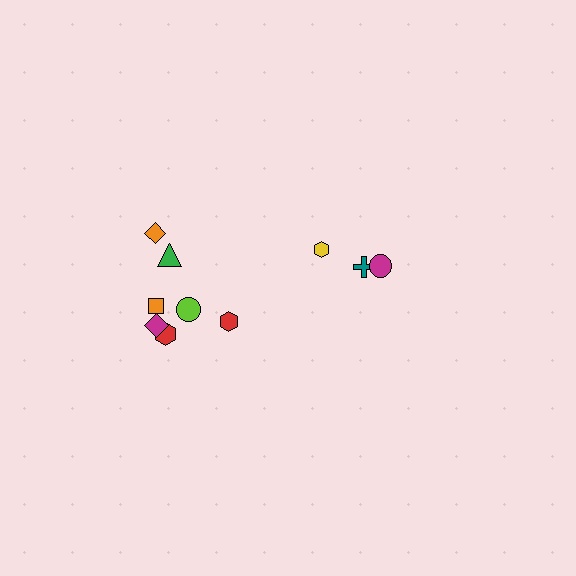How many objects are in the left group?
There are 7 objects.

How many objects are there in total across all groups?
There are 10 objects.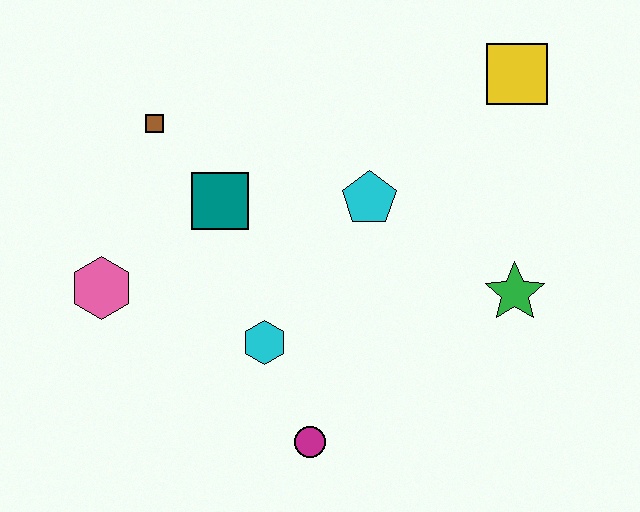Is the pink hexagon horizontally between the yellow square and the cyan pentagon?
No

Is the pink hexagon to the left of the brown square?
Yes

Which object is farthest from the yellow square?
The pink hexagon is farthest from the yellow square.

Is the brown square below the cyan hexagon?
No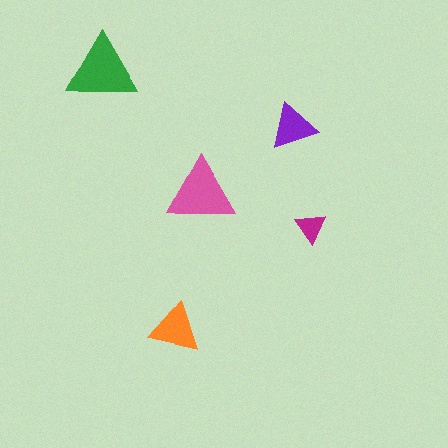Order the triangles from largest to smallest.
the green one, the pink one, the orange one, the purple one, the magenta one.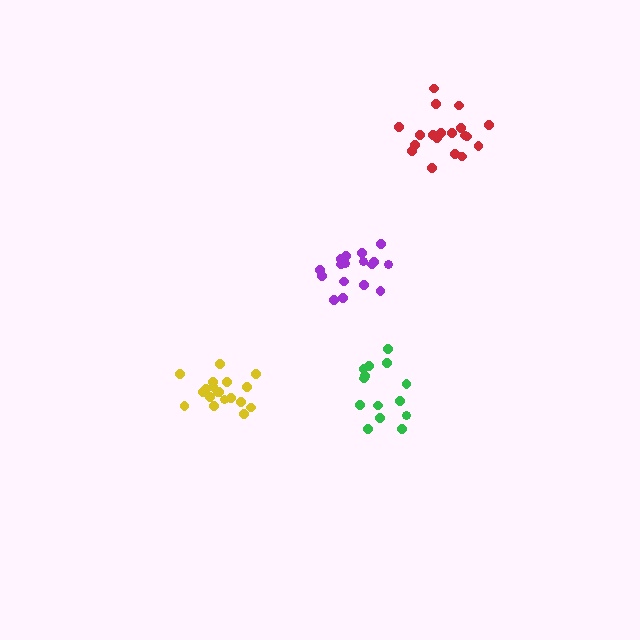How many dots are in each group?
Group 1: 19 dots, Group 2: 17 dots, Group 3: 19 dots, Group 4: 14 dots (69 total).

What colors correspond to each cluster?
The clusters are colored: red, purple, yellow, green.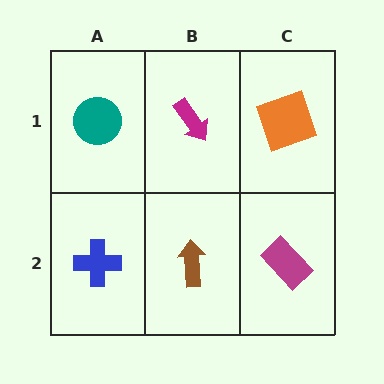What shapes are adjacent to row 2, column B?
A magenta arrow (row 1, column B), a blue cross (row 2, column A), a magenta rectangle (row 2, column C).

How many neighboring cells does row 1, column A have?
2.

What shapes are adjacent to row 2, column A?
A teal circle (row 1, column A), a brown arrow (row 2, column B).